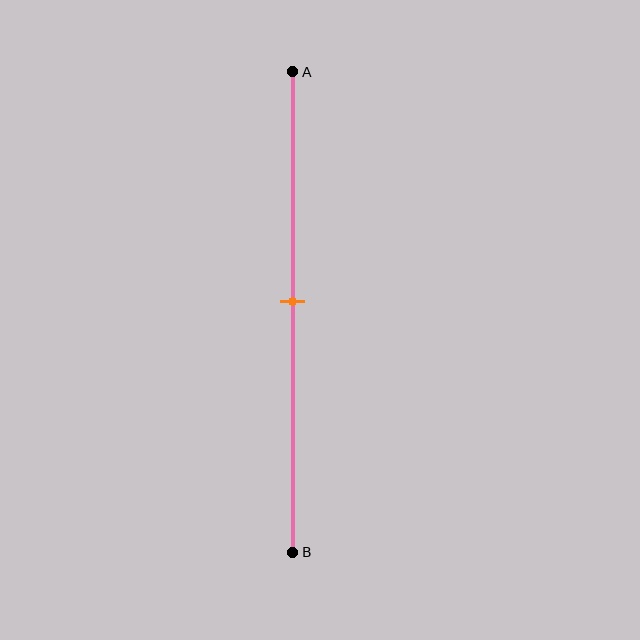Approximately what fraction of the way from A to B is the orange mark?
The orange mark is approximately 50% of the way from A to B.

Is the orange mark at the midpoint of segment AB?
Yes, the mark is approximately at the midpoint.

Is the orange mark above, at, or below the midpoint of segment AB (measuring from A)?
The orange mark is approximately at the midpoint of segment AB.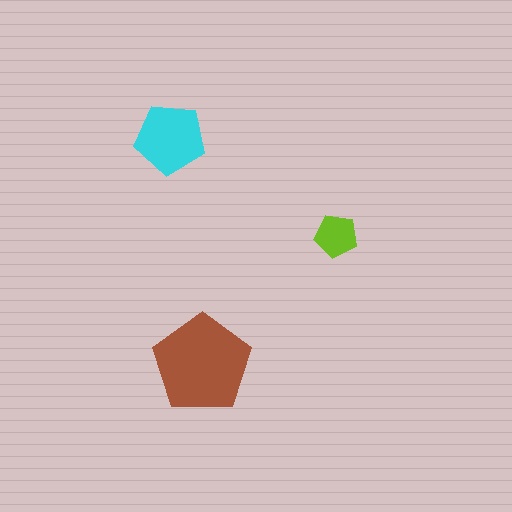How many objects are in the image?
There are 3 objects in the image.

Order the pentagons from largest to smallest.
the brown one, the cyan one, the lime one.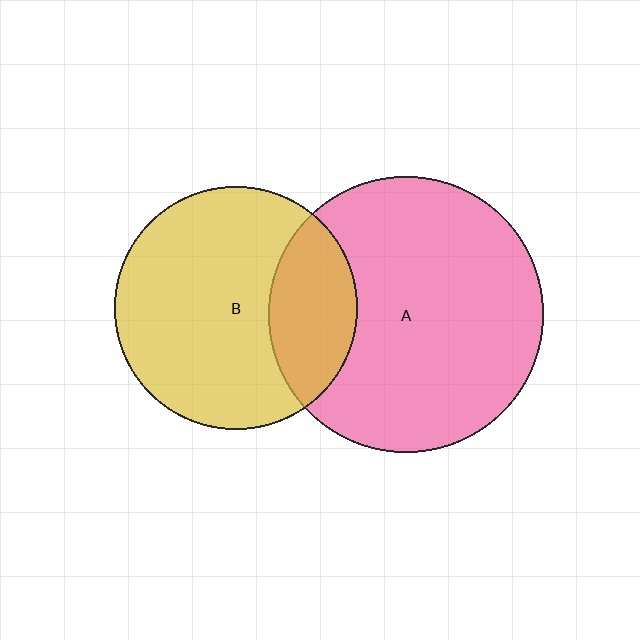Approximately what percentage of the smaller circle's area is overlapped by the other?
Approximately 25%.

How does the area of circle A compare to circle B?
Approximately 1.3 times.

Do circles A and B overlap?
Yes.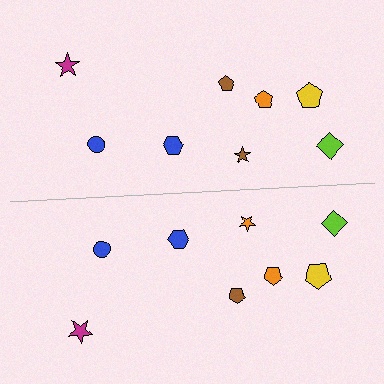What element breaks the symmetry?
The orange star on the bottom side breaks the symmetry — its mirror counterpart is brown.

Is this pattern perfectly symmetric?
No, the pattern is not perfectly symmetric. The orange star on the bottom side breaks the symmetry — its mirror counterpart is brown.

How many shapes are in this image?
There are 16 shapes in this image.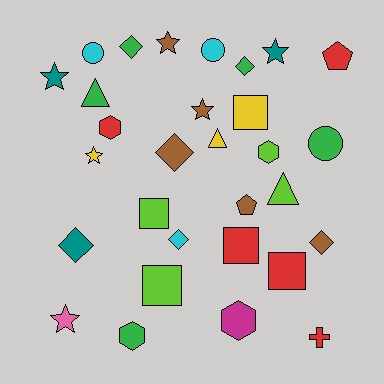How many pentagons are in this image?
There are 2 pentagons.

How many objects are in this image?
There are 30 objects.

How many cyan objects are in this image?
There are 3 cyan objects.